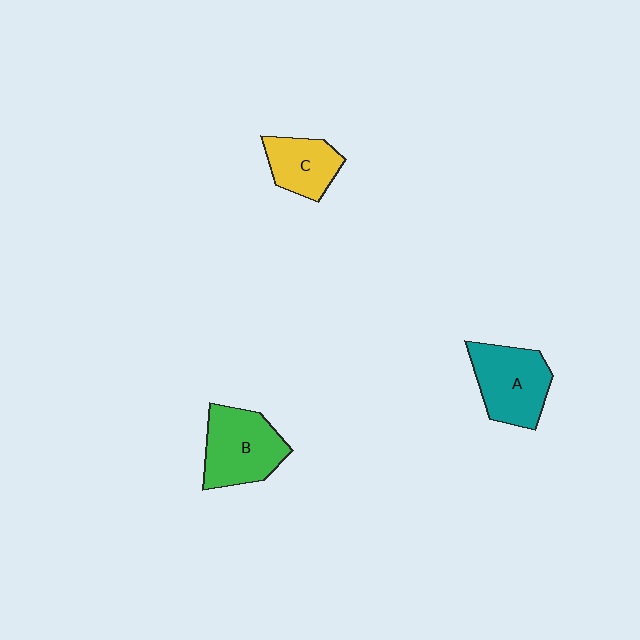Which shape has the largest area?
Shape B (green).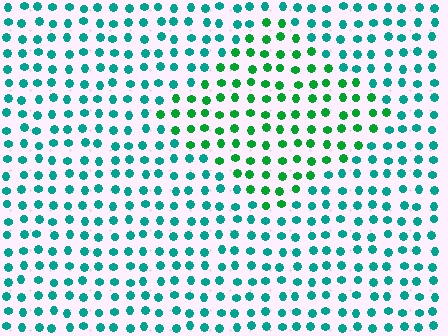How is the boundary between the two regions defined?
The boundary is defined purely by a slight shift in hue (about 37 degrees). Spacing, size, and orientation are identical on both sides.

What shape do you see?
I see a diamond.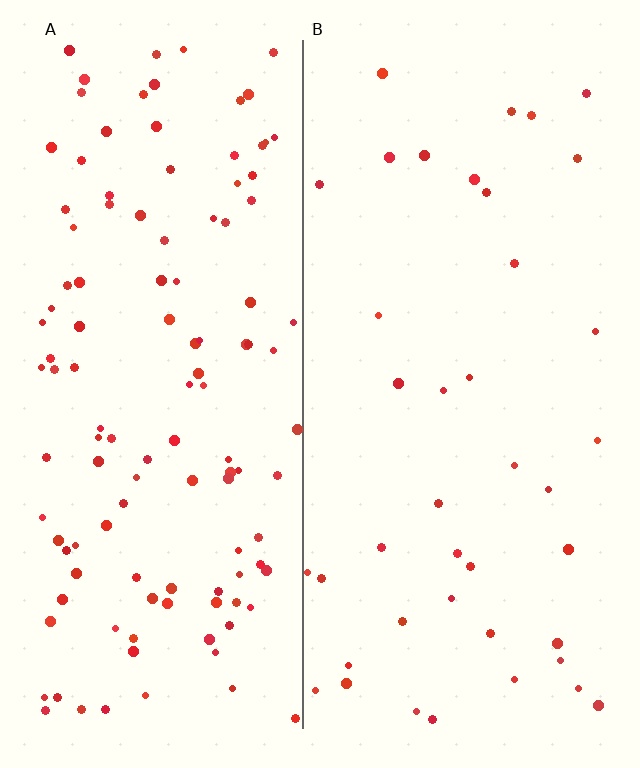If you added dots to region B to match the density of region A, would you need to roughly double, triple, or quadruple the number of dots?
Approximately triple.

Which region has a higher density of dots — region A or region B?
A (the left).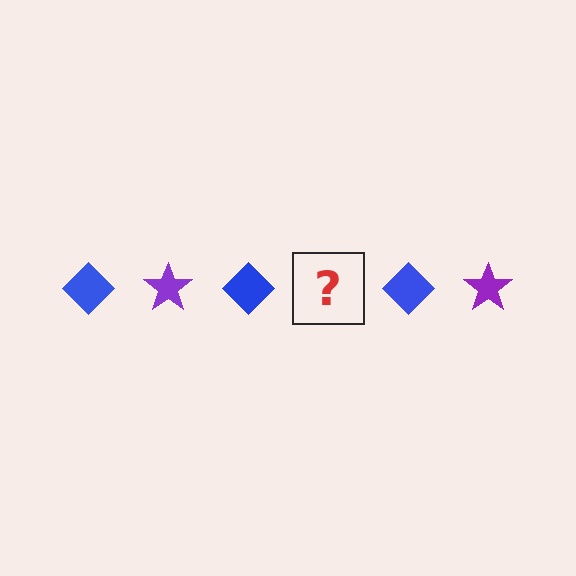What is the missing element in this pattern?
The missing element is a purple star.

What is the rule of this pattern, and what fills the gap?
The rule is that the pattern alternates between blue diamond and purple star. The gap should be filled with a purple star.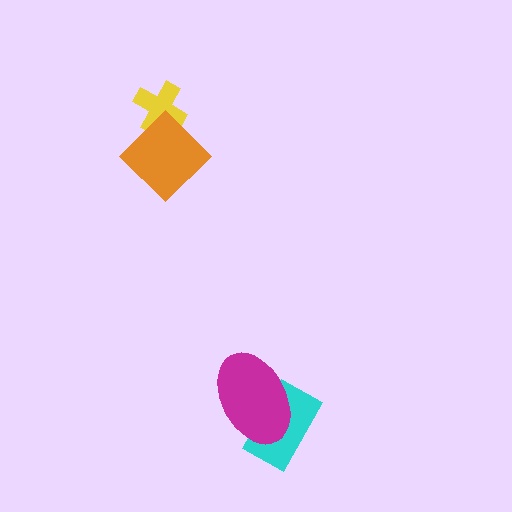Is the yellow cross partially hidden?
Yes, it is partially covered by another shape.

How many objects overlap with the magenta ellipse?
1 object overlaps with the magenta ellipse.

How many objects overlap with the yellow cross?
1 object overlaps with the yellow cross.